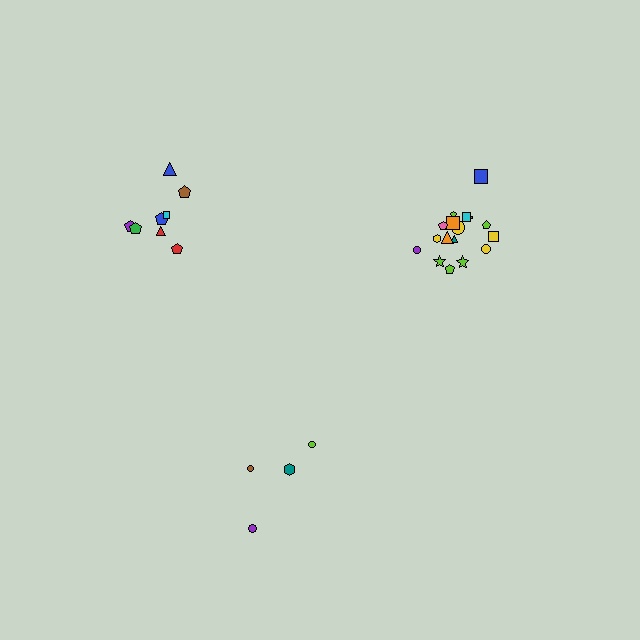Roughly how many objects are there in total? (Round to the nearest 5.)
Roughly 30 objects in total.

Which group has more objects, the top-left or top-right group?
The top-right group.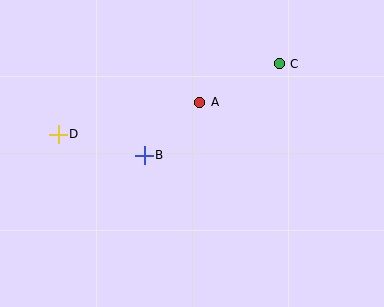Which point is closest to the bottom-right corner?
Point C is closest to the bottom-right corner.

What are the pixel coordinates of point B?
Point B is at (144, 155).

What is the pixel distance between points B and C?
The distance between B and C is 163 pixels.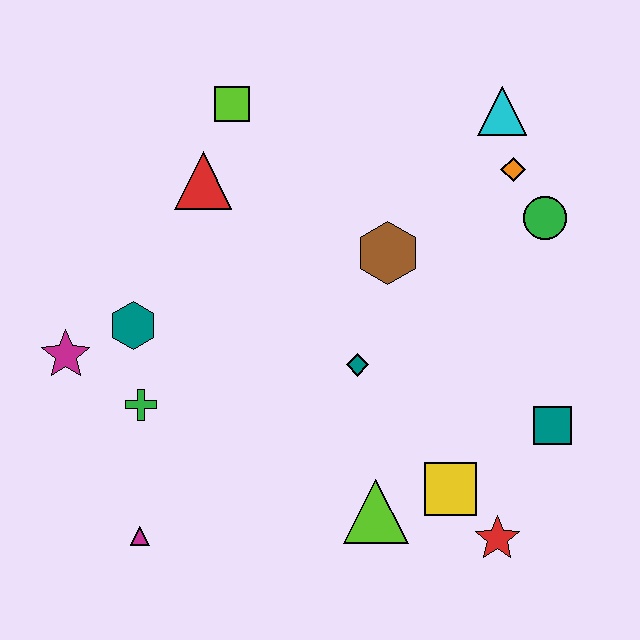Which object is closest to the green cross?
The teal hexagon is closest to the green cross.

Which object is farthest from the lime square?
The red star is farthest from the lime square.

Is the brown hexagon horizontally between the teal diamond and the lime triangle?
No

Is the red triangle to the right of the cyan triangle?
No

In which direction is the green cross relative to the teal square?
The green cross is to the left of the teal square.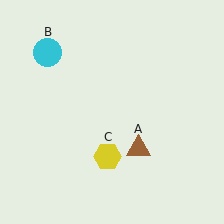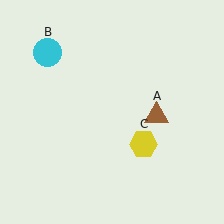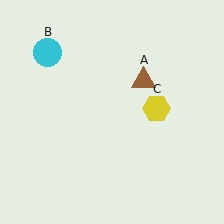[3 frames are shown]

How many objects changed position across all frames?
2 objects changed position: brown triangle (object A), yellow hexagon (object C).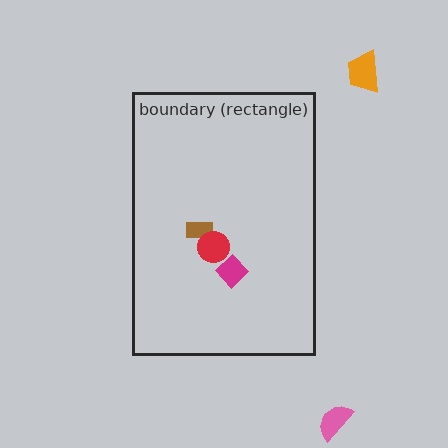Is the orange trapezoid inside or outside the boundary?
Outside.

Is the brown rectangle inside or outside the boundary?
Inside.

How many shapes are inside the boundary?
3 inside, 2 outside.